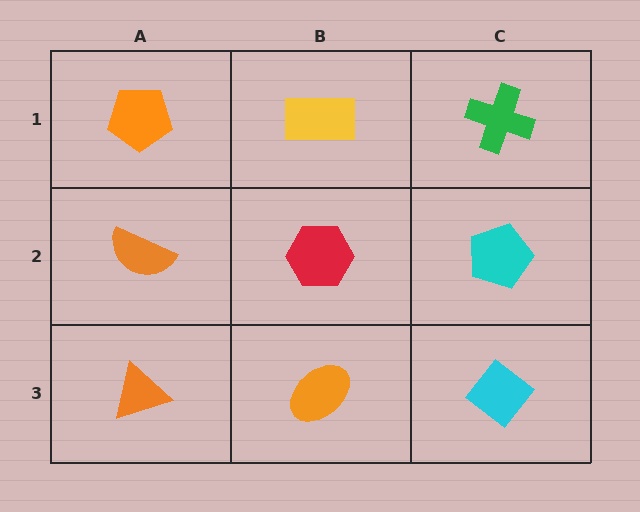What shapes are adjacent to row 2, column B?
A yellow rectangle (row 1, column B), an orange ellipse (row 3, column B), an orange semicircle (row 2, column A), a cyan pentagon (row 2, column C).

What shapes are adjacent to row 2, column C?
A green cross (row 1, column C), a cyan diamond (row 3, column C), a red hexagon (row 2, column B).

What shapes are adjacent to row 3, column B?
A red hexagon (row 2, column B), an orange triangle (row 3, column A), a cyan diamond (row 3, column C).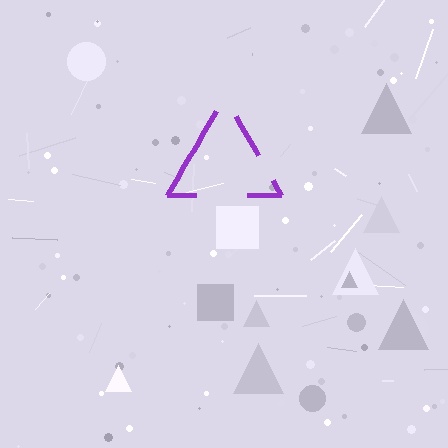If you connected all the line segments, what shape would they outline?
They would outline a triangle.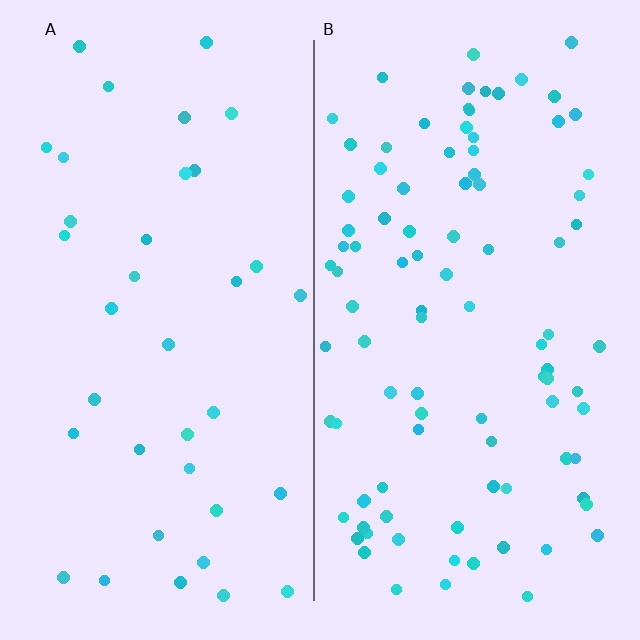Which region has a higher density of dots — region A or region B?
B (the right).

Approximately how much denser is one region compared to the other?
Approximately 2.6× — region B over region A.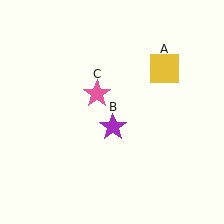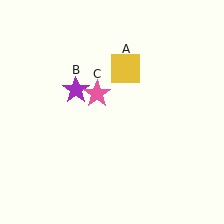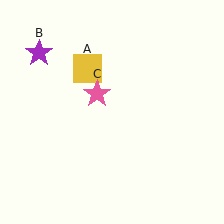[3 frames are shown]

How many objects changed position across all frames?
2 objects changed position: yellow square (object A), purple star (object B).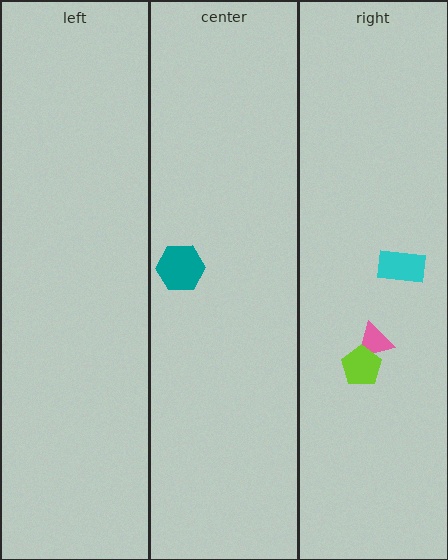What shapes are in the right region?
The cyan rectangle, the pink triangle, the lime pentagon.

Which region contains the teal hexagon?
The center region.